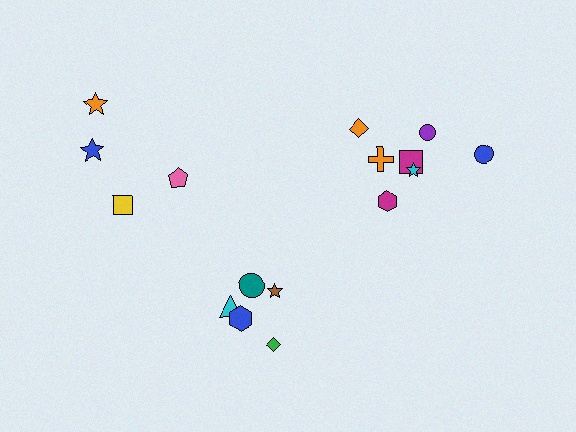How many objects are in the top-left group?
There are 4 objects.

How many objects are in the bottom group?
There are 5 objects.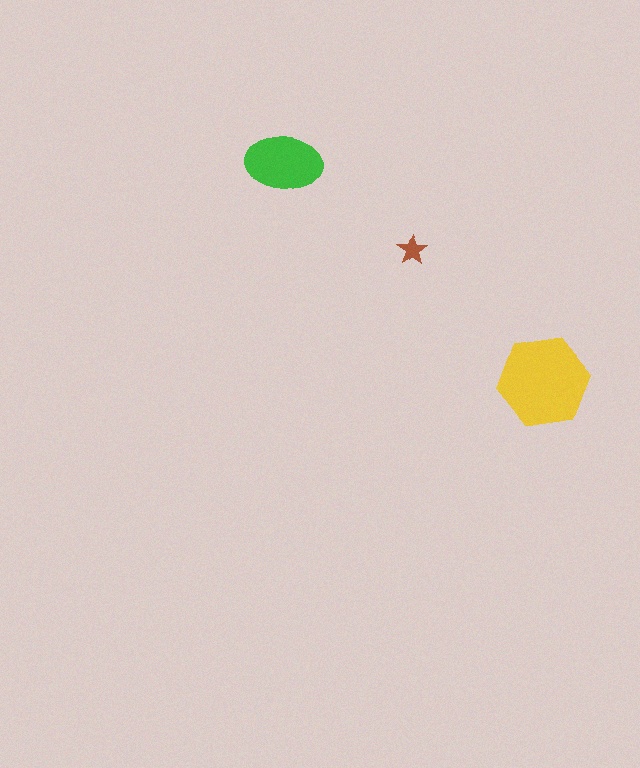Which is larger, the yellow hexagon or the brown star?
The yellow hexagon.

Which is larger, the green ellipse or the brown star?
The green ellipse.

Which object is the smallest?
The brown star.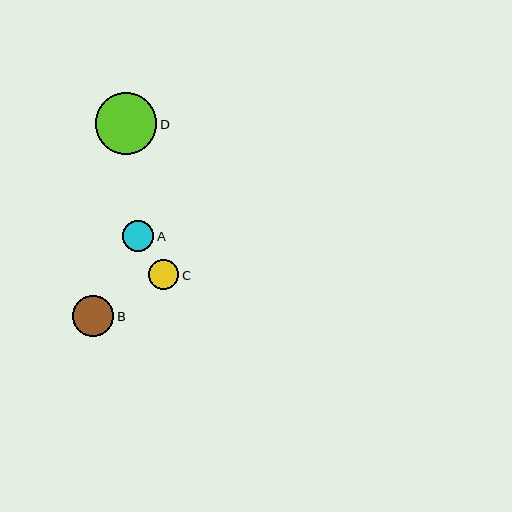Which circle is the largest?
Circle D is the largest with a size of approximately 61 pixels.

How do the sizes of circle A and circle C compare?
Circle A and circle C are approximately the same size.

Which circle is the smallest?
Circle C is the smallest with a size of approximately 30 pixels.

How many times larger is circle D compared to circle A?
Circle D is approximately 2.0 times the size of circle A.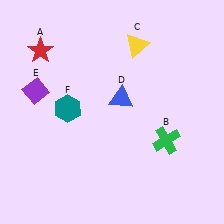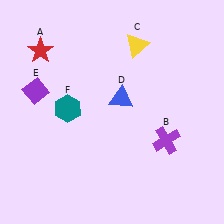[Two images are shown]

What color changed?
The cross (B) changed from green in Image 1 to purple in Image 2.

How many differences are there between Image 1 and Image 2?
There is 1 difference between the two images.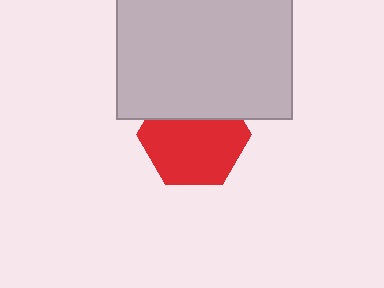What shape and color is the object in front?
The object in front is a light gray rectangle.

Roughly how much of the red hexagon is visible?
Most of it is visible (roughly 69%).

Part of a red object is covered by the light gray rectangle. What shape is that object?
It is a hexagon.